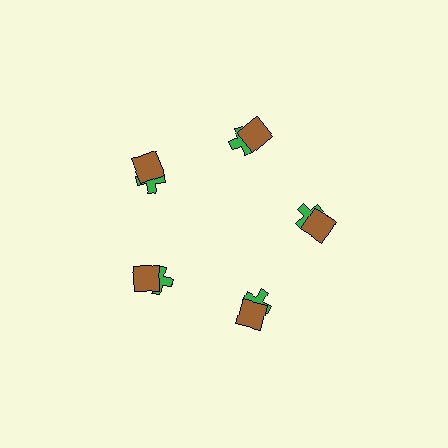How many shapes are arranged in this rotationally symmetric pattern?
There are 10 shapes, arranged in 5 groups of 2.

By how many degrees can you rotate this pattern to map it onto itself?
The pattern maps onto itself every 72 degrees of rotation.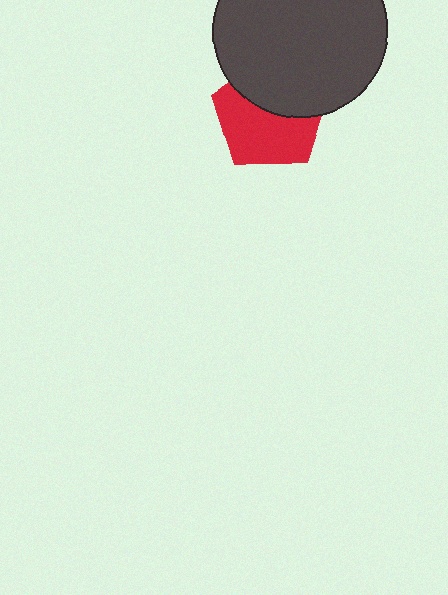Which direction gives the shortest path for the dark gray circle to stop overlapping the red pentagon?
Moving up gives the shortest separation.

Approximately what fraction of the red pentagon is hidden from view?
Roughly 42% of the red pentagon is hidden behind the dark gray circle.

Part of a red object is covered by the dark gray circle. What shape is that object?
It is a pentagon.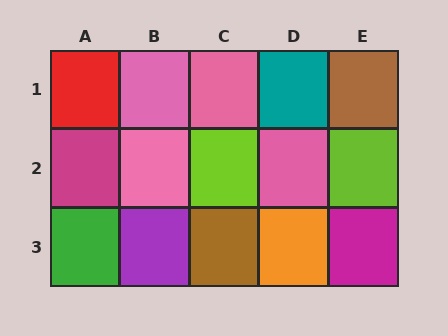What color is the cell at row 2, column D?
Pink.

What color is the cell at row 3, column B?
Purple.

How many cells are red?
1 cell is red.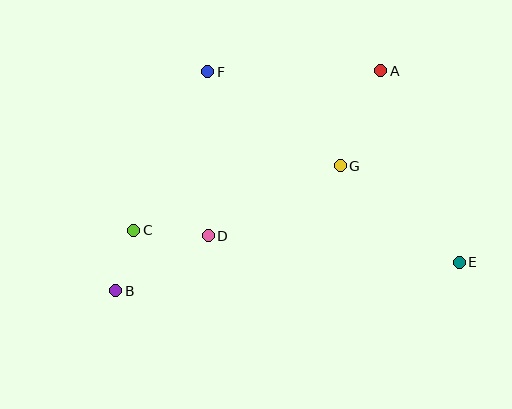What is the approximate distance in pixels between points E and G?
The distance between E and G is approximately 153 pixels.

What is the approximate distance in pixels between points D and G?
The distance between D and G is approximately 149 pixels.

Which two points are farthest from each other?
Points B and E are farthest from each other.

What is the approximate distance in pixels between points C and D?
The distance between C and D is approximately 75 pixels.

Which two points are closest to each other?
Points B and C are closest to each other.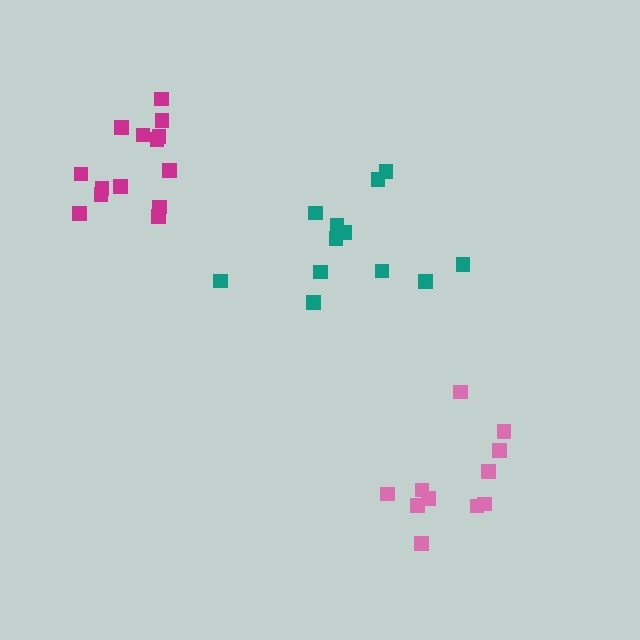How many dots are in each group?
Group 1: 11 dots, Group 2: 12 dots, Group 3: 14 dots (37 total).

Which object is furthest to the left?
The magenta cluster is leftmost.